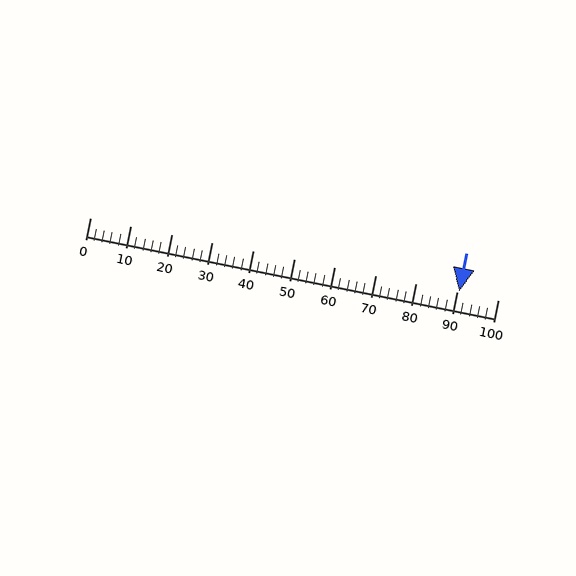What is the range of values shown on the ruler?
The ruler shows values from 0 to 100.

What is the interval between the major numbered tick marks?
The major tick marks are spaced 10 units apart.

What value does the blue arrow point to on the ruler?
The blue arrow points to approximately 90.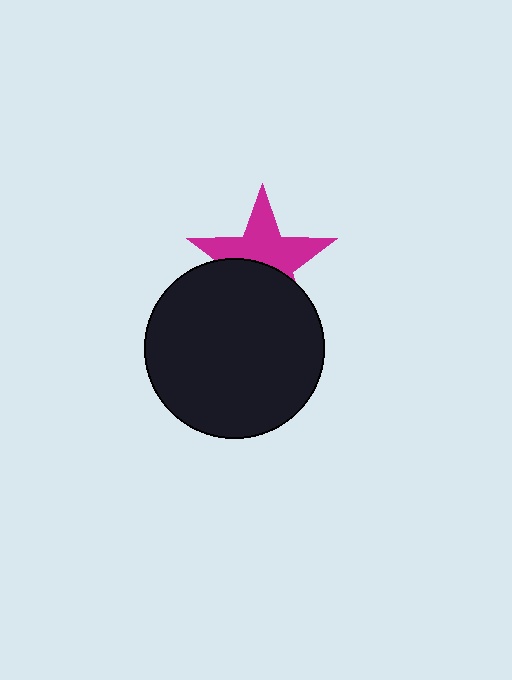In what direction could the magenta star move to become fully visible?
The magenta star could move up. That would shift it out from behind the black circle entirely.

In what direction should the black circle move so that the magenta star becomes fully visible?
The black circle should move down. That is the shortest direction to clear the overlap and leave the magenta star fully visible.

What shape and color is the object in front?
The object in front is a black circle.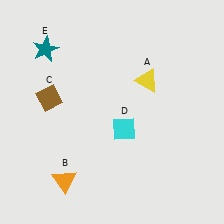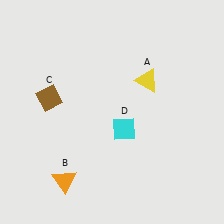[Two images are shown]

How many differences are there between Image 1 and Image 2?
There is 1 difference between the two images.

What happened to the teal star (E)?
The teal star (E) was removed in Image 2. It was in the top-left area of Image 1.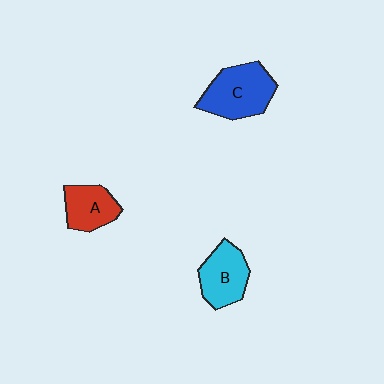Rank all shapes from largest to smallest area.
From largest to smallest: C (blue), B (cyan), A (red).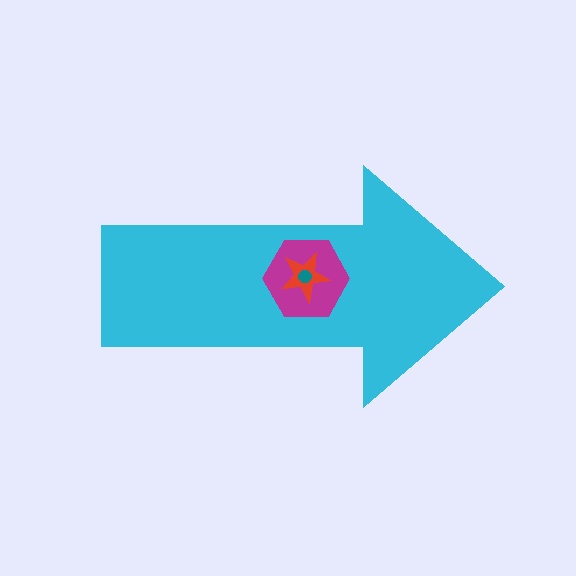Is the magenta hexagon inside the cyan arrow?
Yes.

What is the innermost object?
The teal circle.